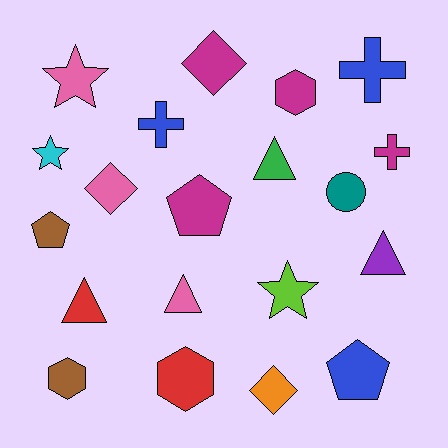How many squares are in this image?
There are no squares.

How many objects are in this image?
There are 20 objects.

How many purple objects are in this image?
There is 1 purple object.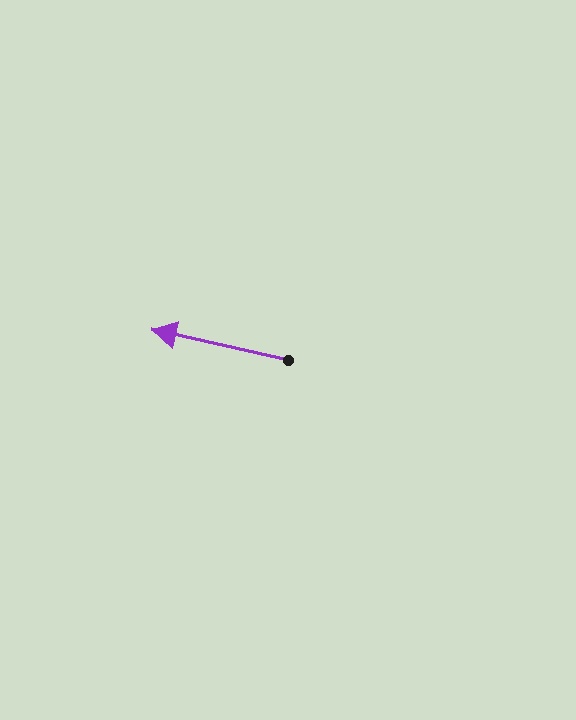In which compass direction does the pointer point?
West.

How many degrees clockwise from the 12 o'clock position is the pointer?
Approximately 282 degrees.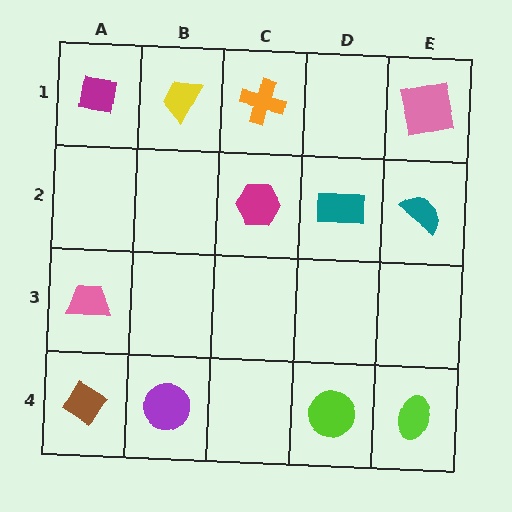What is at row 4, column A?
A brown diamond.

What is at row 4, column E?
A lime ellipse.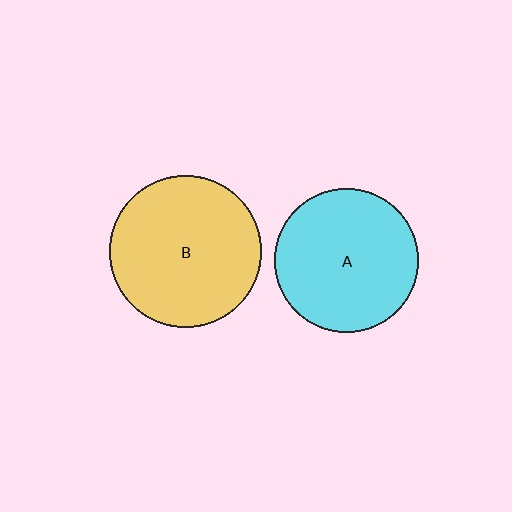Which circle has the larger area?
Circle B (yellow).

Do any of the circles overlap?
No, none of the circles overlap.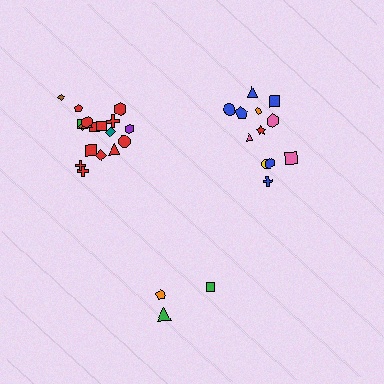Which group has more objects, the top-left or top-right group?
The top-left group.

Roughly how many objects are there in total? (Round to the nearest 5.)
Roughly 35 objects in total.